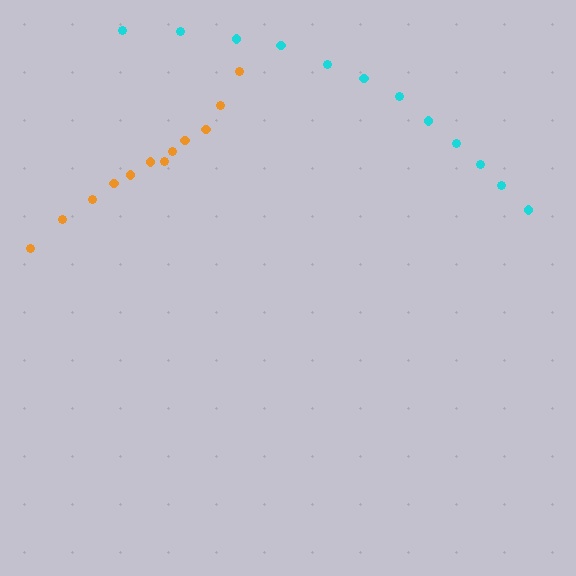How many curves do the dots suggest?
There are 2 distinct paths.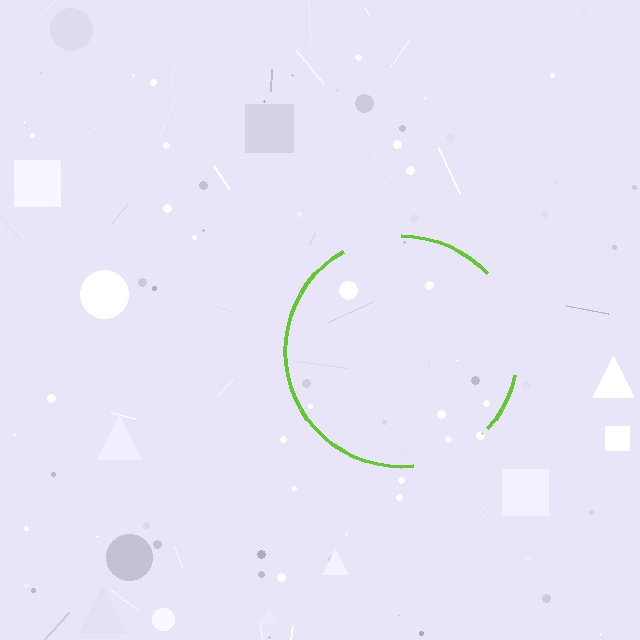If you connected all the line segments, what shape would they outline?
They would outline a circle.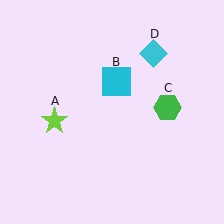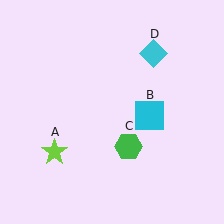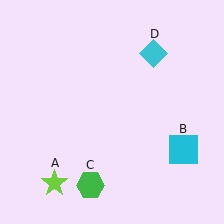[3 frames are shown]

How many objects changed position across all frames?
3 objects changed position: lime star (object A), cyan square (object B), green hexagon (object C).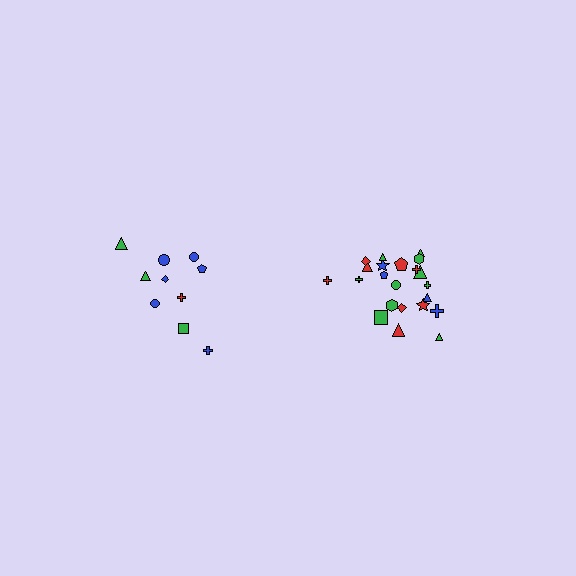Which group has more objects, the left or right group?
The right group.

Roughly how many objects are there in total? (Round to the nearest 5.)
Roughly 30 objects in total.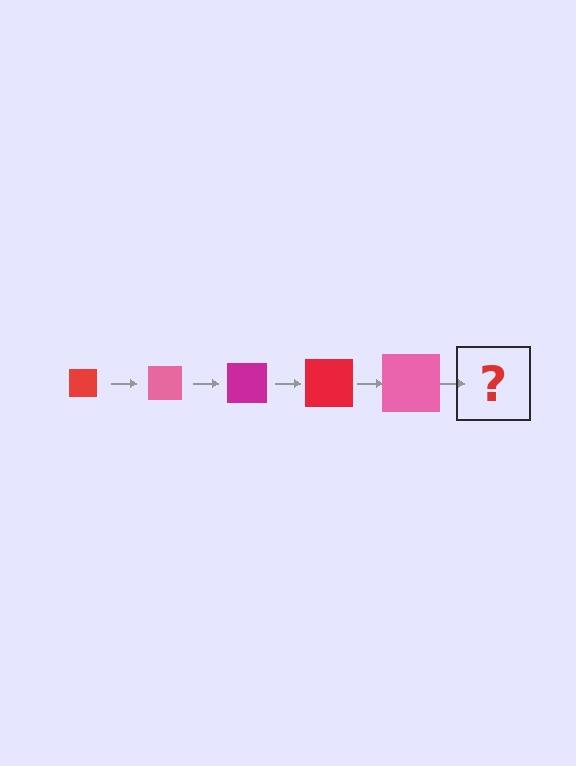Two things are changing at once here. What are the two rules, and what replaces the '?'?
The two rules are that the square grows larger each step and the color cycles through red, pink, and magenta. The '?' should be a magenta square, larger than the previous one.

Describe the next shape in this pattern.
It should be a magenta square, larger than the previous one.